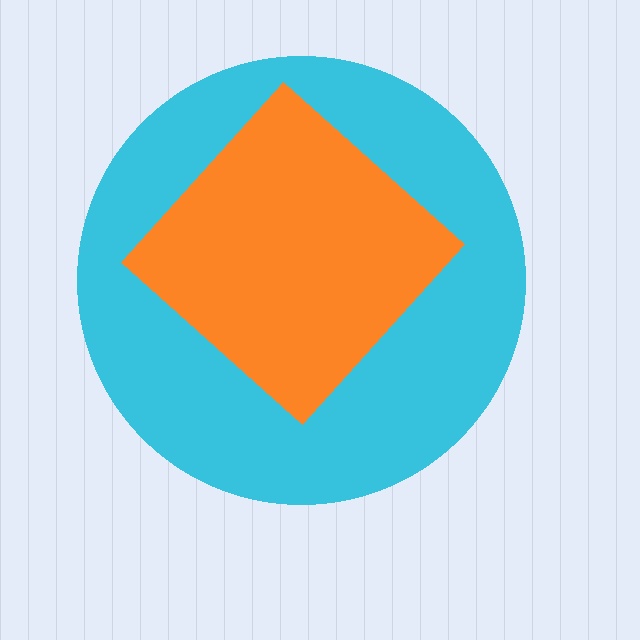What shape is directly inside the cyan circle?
The orange diamond.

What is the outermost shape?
The cyan circle.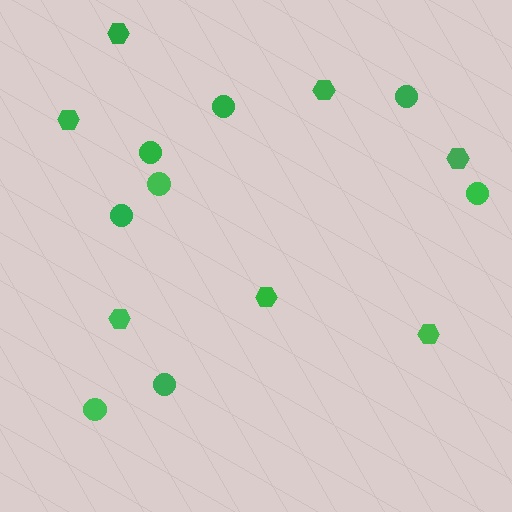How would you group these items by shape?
There are 2 groups: one group of circles (8) and one group of hexagons (7).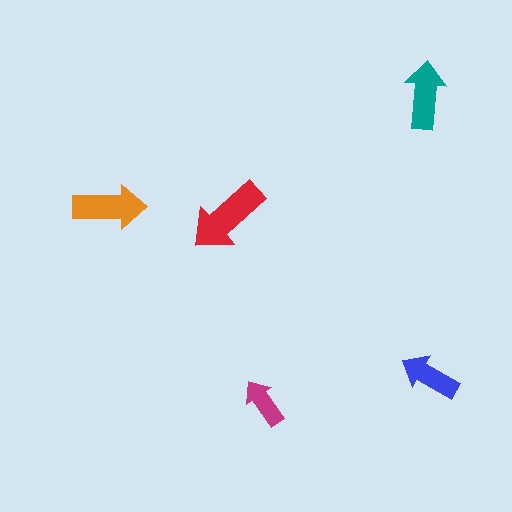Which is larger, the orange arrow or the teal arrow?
The orange one.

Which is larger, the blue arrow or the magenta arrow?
The blue one.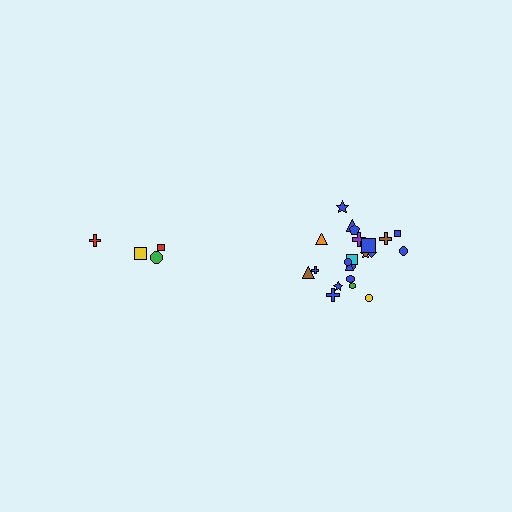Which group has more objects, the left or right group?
The right group.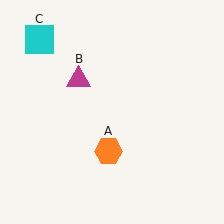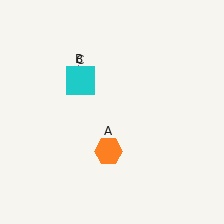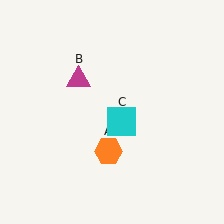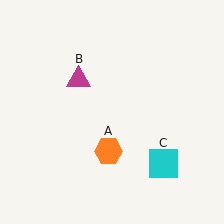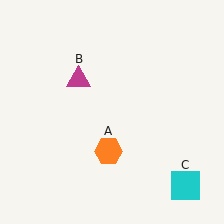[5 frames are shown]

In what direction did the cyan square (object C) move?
The cyan square (object C) moved down and to the right.